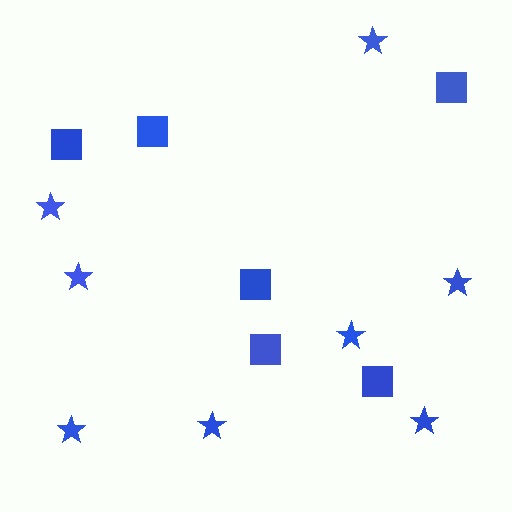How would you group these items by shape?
There are 2 groups: one group of stars (8) and one group of squares (6).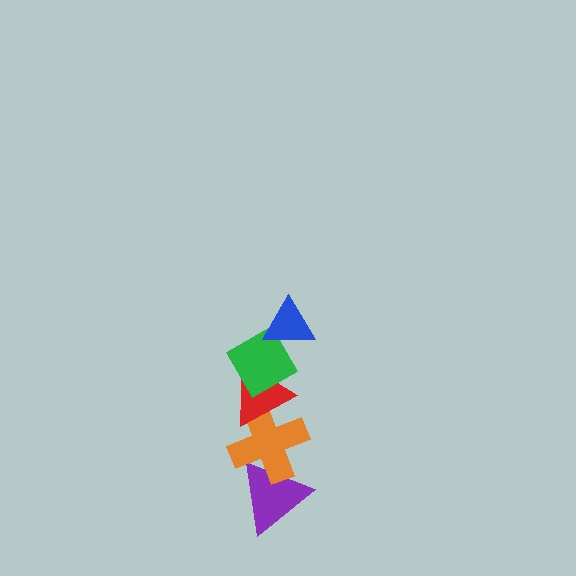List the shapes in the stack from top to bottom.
From top to bottom: the blue triangle, the green diamond, the red triangle, the orange cross, the purple triangle.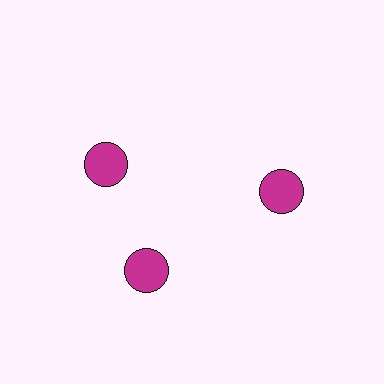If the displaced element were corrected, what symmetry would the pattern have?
It would have 3-fold rotational symmetry — the pattern would map onto itself every 120 degrees.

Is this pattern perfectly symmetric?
No. The 3 magenta circles are arranged in a ring, but one element near the 11 o'clock position is rotated out of alignment along the ring, breaking the 3-fold rotational symmetry.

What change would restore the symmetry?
The symmetry would be restored by rotating it back into even spacing with its neighbors so that all 3 circles sit at equal angles and equal distance from the center.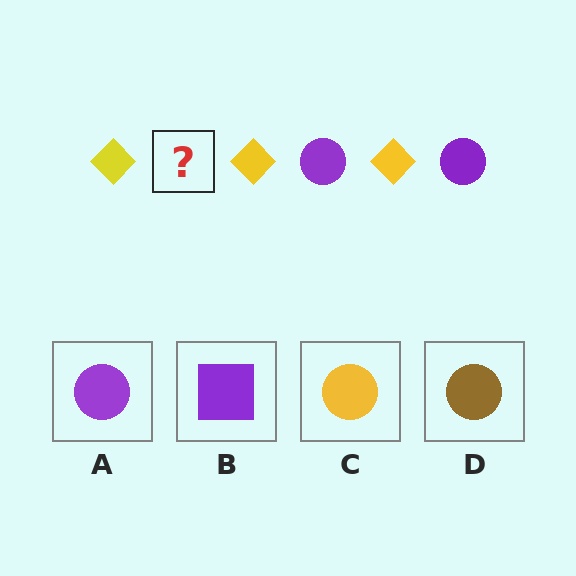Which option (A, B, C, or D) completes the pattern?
A.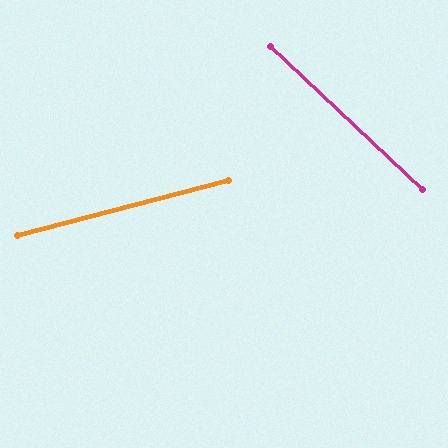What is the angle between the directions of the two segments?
Approximately 58 degrees.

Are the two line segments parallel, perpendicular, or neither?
Neither parallel nor perpendicular — they differ by about 58°.